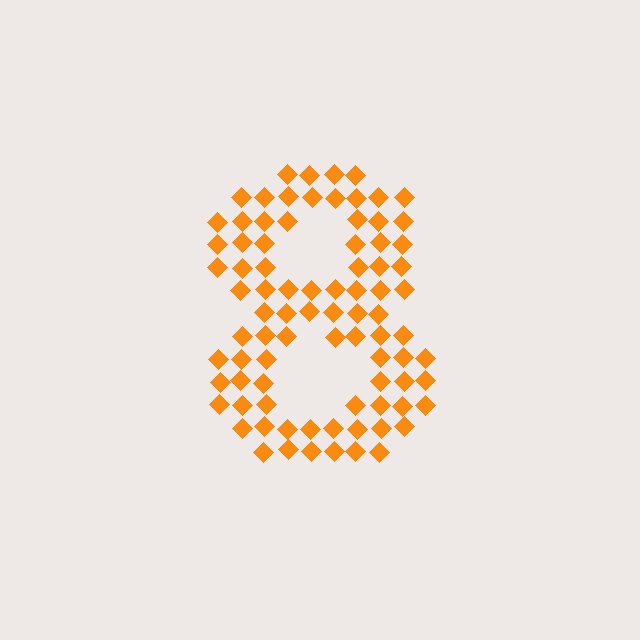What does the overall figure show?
The overall figure shows the digit 8.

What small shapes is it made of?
It is made of small diamonds.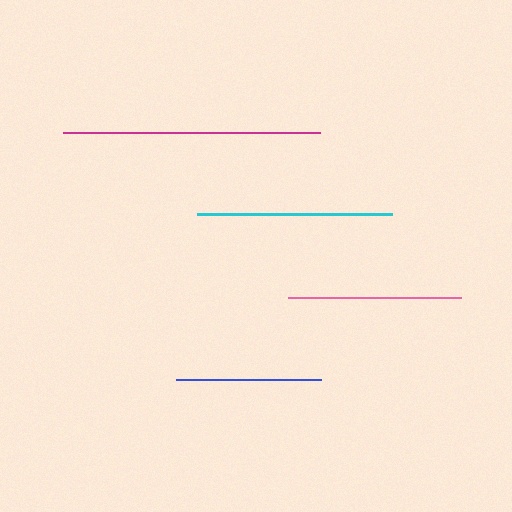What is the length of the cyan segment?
The cyan segment is approximately 195 pixels long.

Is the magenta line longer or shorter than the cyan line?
The magenta line is longer than the cyan line.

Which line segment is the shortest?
The blue line is the shortest at approximately 145 pixels.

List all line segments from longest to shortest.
From longest to shortest: magenta, cyan, pink, blue.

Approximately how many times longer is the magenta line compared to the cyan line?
The magenta line is approximately 1.3 times the length of the cyan line.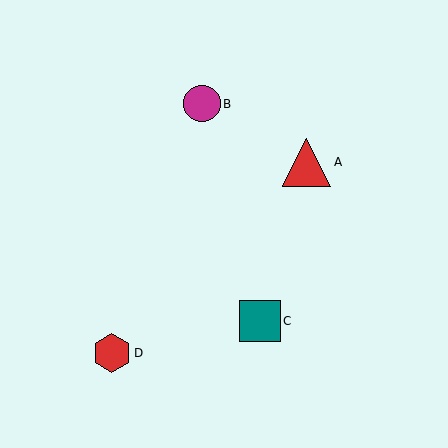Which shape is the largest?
The red triangle (labeled A) is the largest.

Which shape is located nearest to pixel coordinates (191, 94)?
The magenta circle (labeled B) at (202, 104) is nearest to that location.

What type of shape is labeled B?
Shape B is a magenta circle.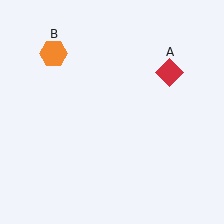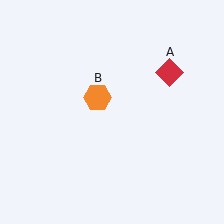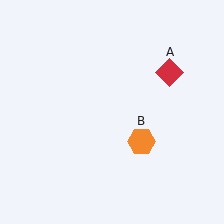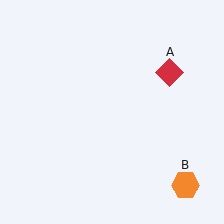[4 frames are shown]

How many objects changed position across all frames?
1 object changed position: orange hexagon (object B).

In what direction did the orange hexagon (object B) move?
The orange hexagon (object B) moved down and to the right.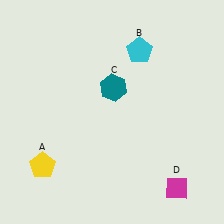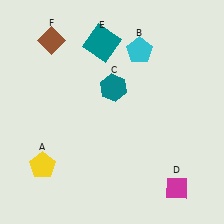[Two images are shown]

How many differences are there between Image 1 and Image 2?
There are 2 differences between the two images.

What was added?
A teal square (E), a brown diamond (F) were added in Image 2.